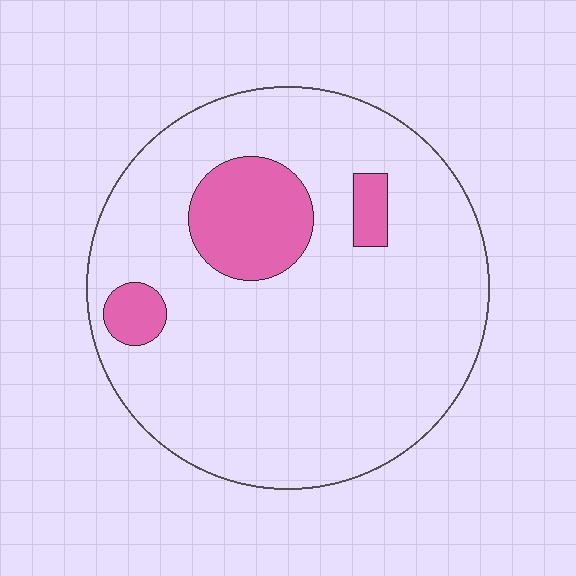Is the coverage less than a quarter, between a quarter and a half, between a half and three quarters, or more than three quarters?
Less than a quarter.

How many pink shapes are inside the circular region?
3.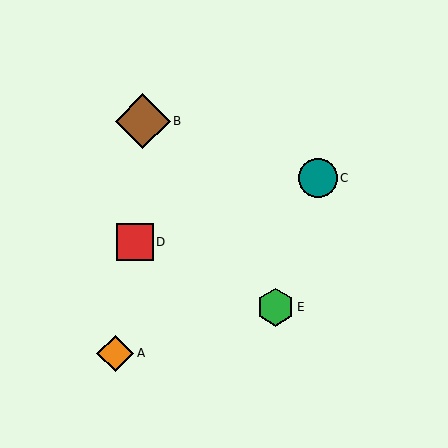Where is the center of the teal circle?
The center of the teal circle is at (318, 178).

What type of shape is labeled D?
Shape D is a red square.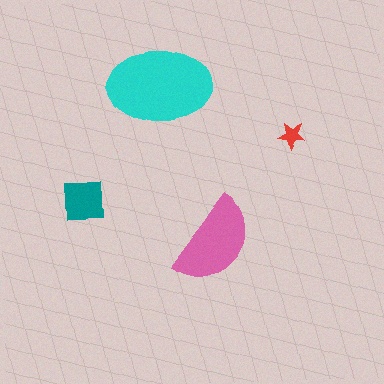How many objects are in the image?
There are 4 objects in the image.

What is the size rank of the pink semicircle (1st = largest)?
2nd.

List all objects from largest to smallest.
The cyan ellipse, the pink semicircle, the teal square, the red star.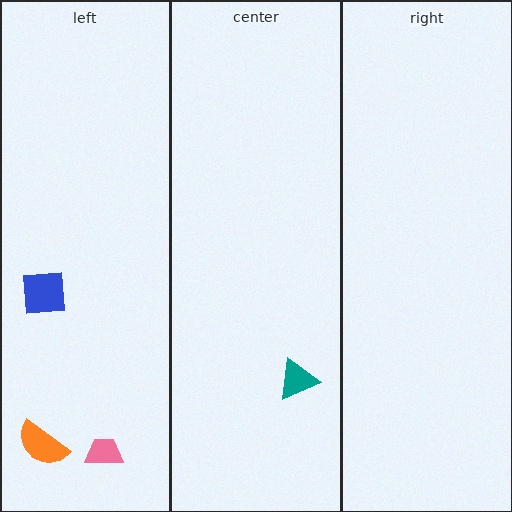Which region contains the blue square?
The left region.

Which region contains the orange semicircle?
The left region.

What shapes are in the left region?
The orange semicircle, the blue square, the pink trapezoid.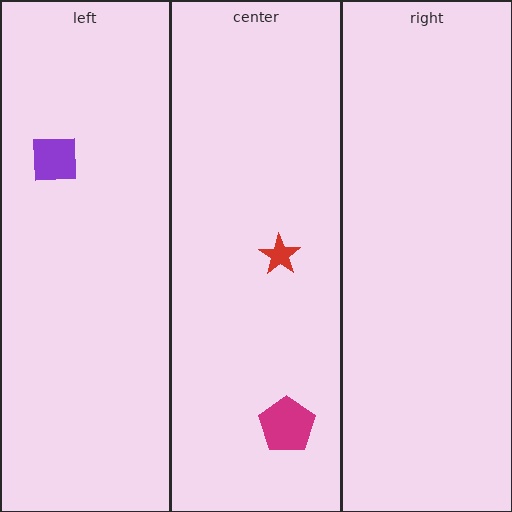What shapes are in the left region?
The purple square.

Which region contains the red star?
The center region.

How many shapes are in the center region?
2.